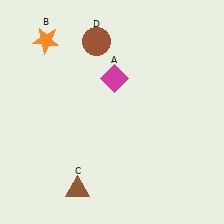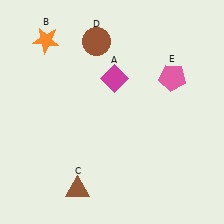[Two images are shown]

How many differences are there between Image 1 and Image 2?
There is 1 difference between the two images.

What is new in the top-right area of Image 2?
A pink pentagon (E) was added in the top-right area of Image 2.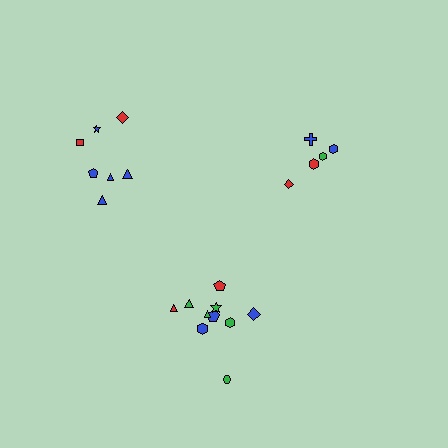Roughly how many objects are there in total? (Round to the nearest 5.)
Roughly 20 objects in total.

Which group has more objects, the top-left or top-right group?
The top-left group.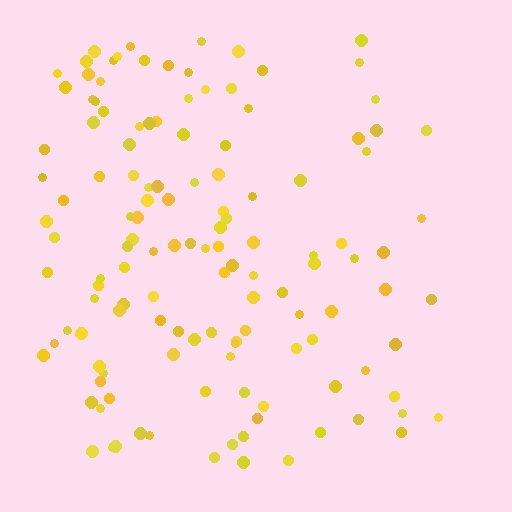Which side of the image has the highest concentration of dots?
The left.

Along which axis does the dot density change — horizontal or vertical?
Horizontal.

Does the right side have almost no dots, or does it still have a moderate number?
Still a moderate number, just noticeably fewer than the left.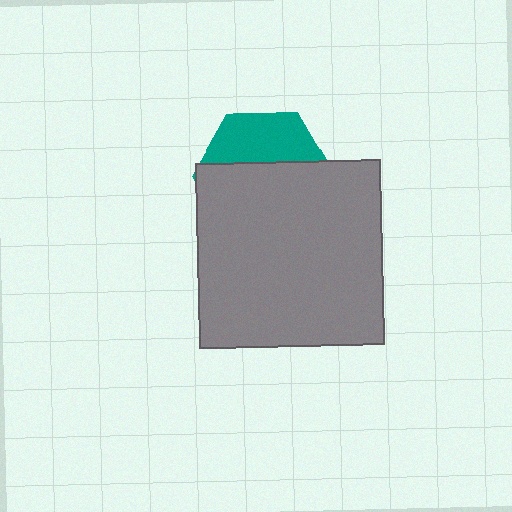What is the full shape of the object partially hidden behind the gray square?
The partially hidden object is a teal hexagon.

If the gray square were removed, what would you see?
You would see the complete teal hexagon.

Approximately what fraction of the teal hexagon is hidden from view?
Roughly 64% of the teal hexagon is hidden behind the gray square.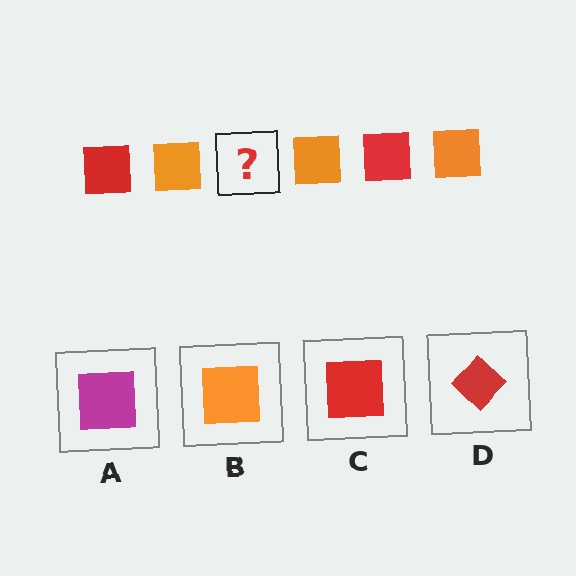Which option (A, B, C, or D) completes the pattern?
C.